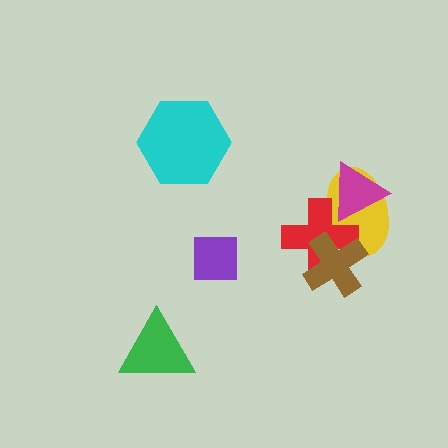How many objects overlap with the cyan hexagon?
0 objects overlap with the cyan hexagon.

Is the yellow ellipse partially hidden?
Yes, it is partially covered by another shape.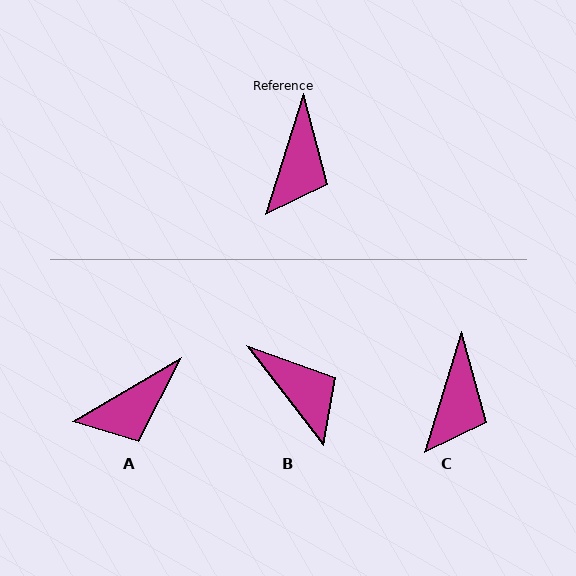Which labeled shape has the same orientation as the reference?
C.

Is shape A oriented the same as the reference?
No, it is off by about 42 degrees.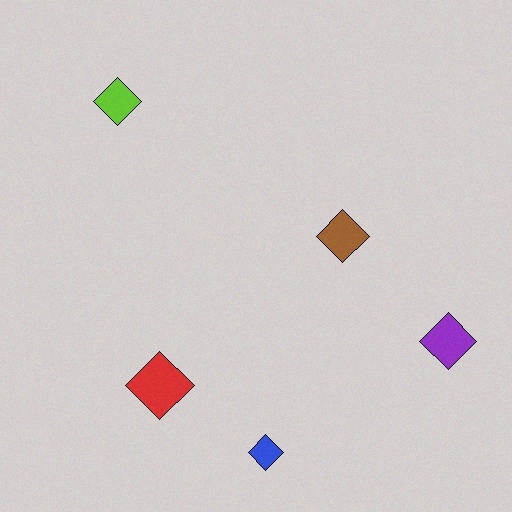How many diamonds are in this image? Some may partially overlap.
There are 5 diamonds.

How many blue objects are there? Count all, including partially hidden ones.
There is 1 blue object.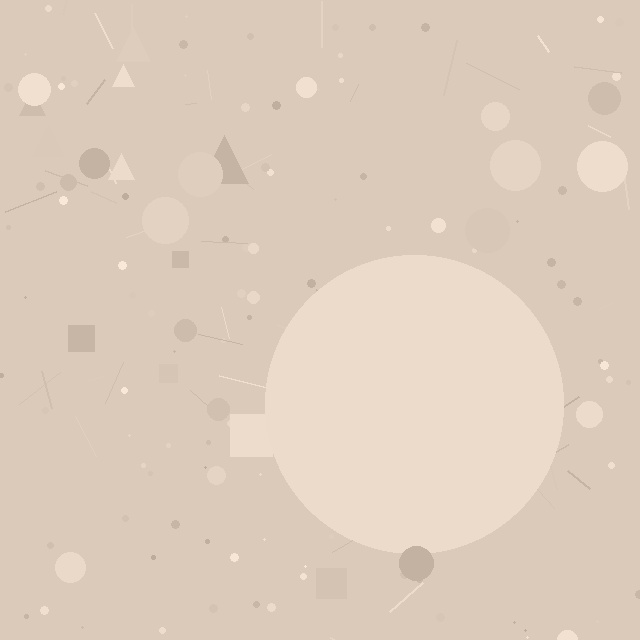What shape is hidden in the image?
A circle is hidden in the image.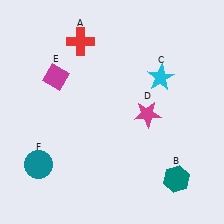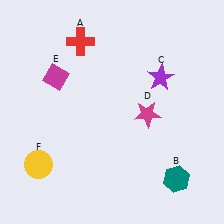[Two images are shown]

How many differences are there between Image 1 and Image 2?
There are 2 differences between the two images.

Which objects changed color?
C changed from cyan to purple. F changed from teal to yellow.